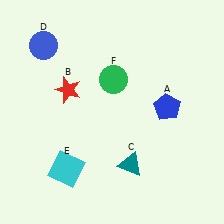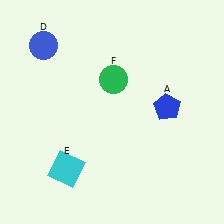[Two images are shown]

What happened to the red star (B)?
The red star (B) was removed in Image 2. It was in the top-left area of Image 1.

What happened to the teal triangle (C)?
The teal triangle (C) was removed in Image 2. It was in the bottom-right area of Image 1.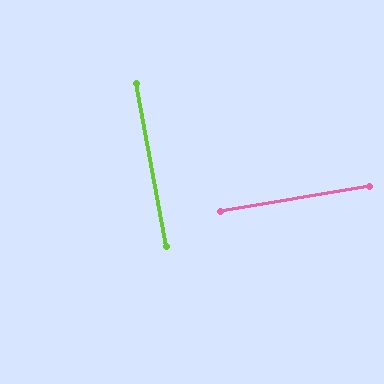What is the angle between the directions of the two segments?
Approximately 89 degrees.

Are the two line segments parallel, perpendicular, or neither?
Perpendicular — they meet at approximately 89°.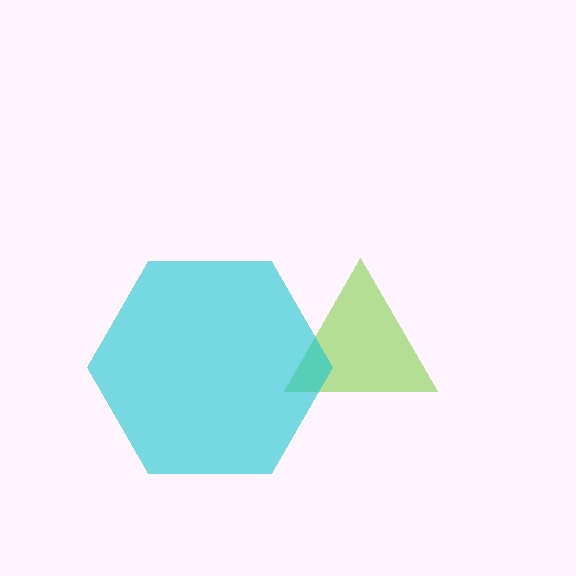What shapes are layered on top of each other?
The layered shapes are: a lime triangle, a cyan hexagon.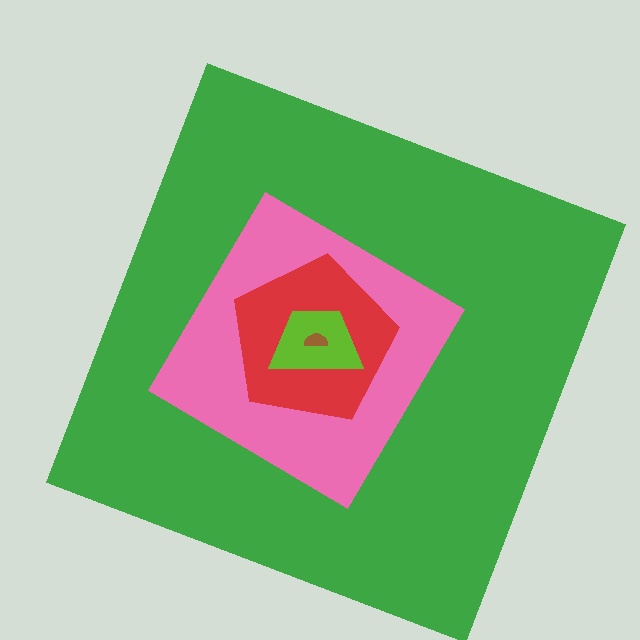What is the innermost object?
The brown semicircle.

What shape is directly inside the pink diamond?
The red pentagon.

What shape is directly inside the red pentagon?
The lime trapezoid.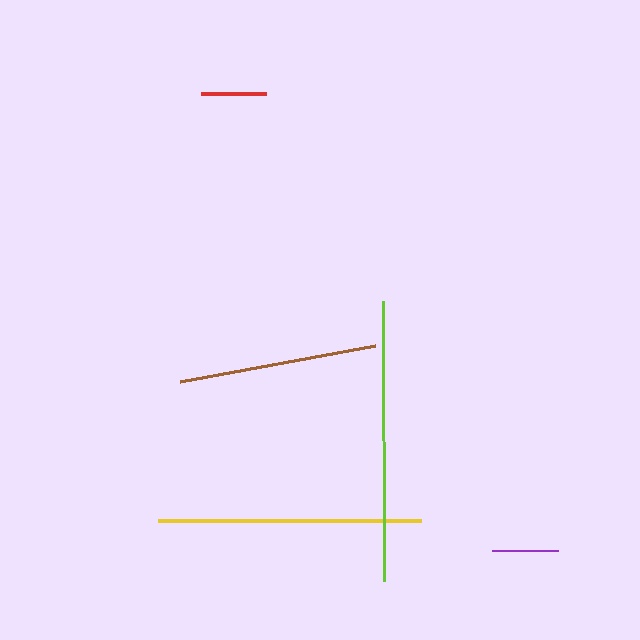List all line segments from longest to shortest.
From longest to shortest: lime, yellow, brown, purple, red.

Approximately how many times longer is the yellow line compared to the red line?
The yellow line is approximately 4.0 times the length of the red line.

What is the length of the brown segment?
The brown segment is approximately 199 pixels long.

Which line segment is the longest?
The lime line is the longest at approximately 280 pixels.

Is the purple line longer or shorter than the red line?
The purple line is longer than the red line.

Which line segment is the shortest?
The red line is the shortest at approximately 65 pixels.